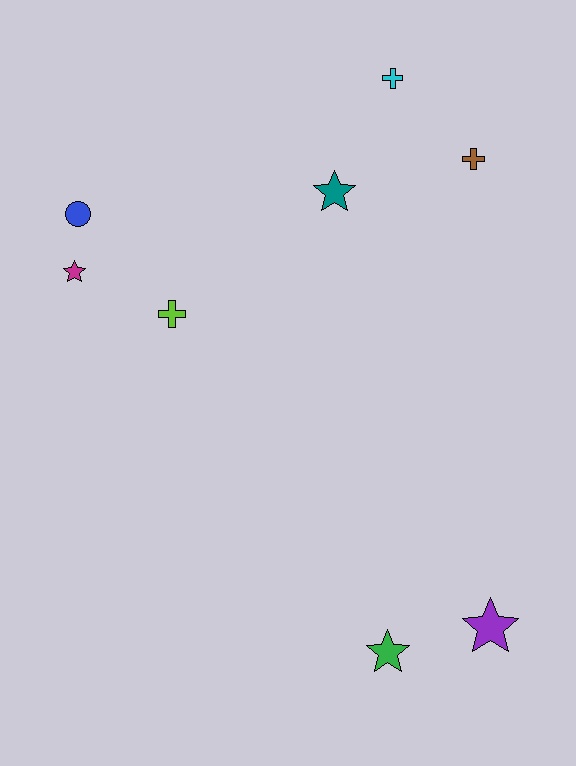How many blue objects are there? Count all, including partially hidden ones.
There is 1 blue object.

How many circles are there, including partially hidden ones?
There is 1 circle.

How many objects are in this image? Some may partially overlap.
There are 8 objects.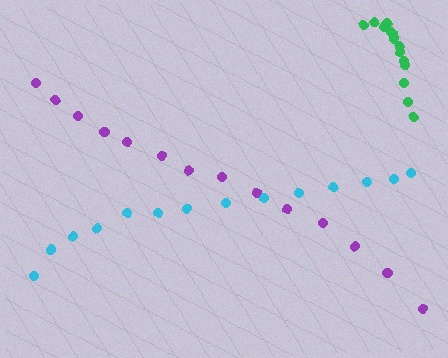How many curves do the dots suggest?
There are 3 distinct paths.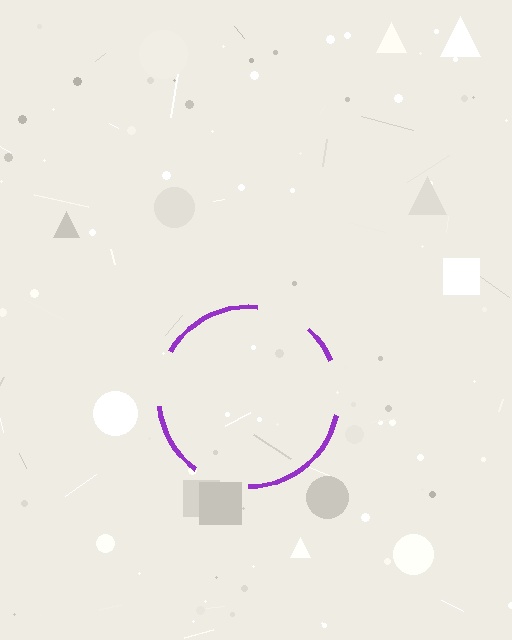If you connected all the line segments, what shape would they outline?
They would outline a circle.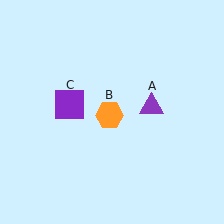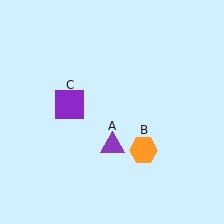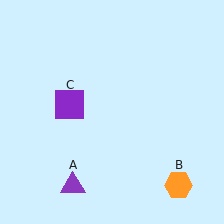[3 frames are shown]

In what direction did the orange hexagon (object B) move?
The orange hexagon (object B) moved down and to the right.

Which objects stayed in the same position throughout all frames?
Purple square (object C) remained stationary.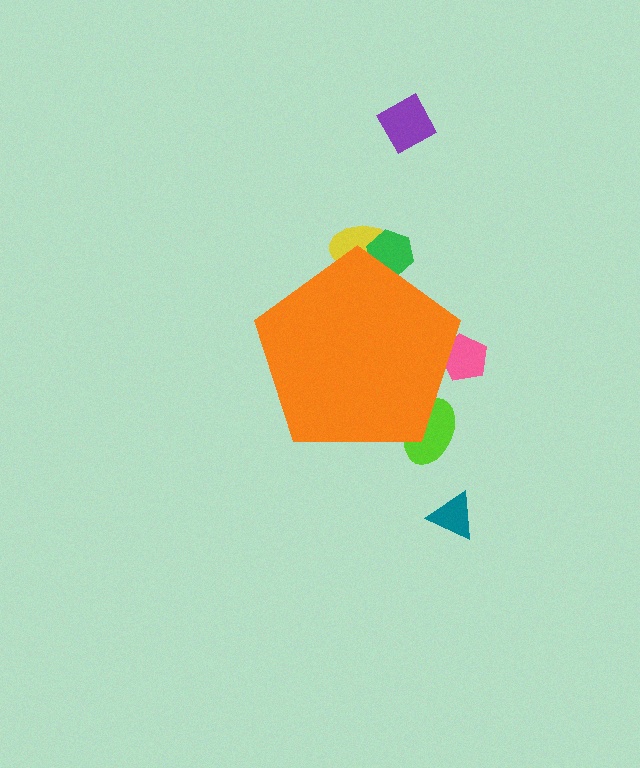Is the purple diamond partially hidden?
No, the purple diamond is fully visible.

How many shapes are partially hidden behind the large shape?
4 shapes are partially hidden.